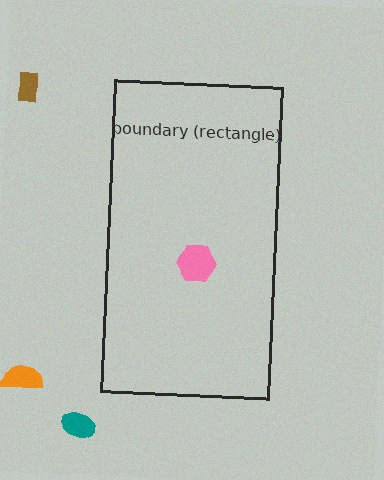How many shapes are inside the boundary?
1 inside, 3 outside.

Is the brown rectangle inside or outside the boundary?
Outside.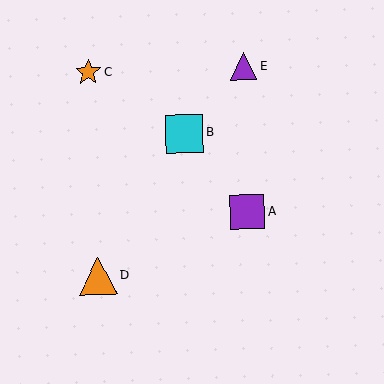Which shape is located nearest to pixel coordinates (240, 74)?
The purple triangle (labeled E) at (243, 66) is nearest to that location.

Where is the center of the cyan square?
The center of the cyan square is at (184, 134).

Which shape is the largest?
The orange triangle (labeled D) is the largest.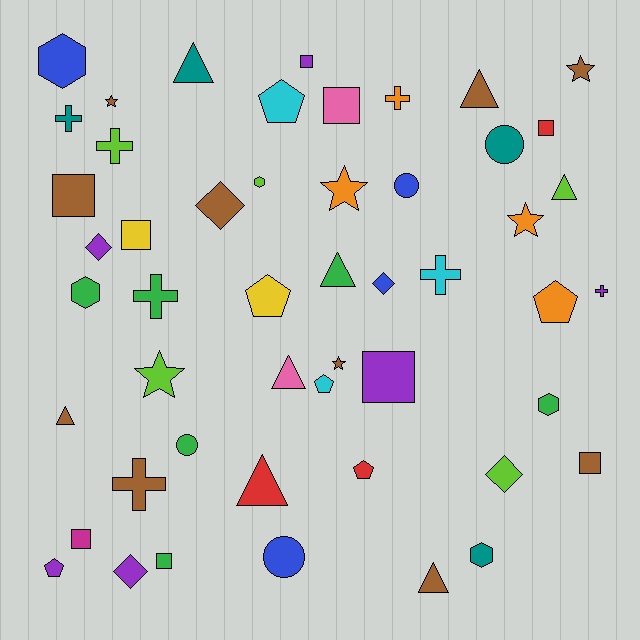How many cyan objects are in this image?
There are 3 cyan objects.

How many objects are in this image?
There are 50 objects.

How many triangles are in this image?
There are 8 triangles.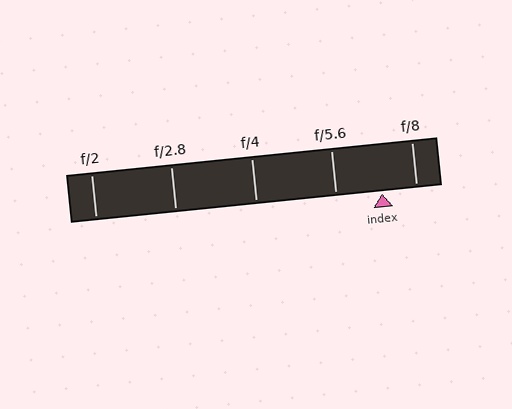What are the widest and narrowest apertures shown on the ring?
The widest aperture shown is f/2 and the narrowest is f/8.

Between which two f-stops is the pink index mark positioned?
The index mark is between f/5.6 and f/8.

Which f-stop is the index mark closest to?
The index mark is closest to f/8.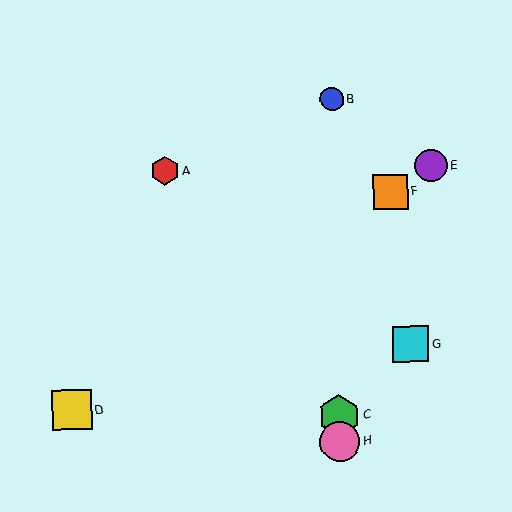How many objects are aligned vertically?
3 objects (B, C, H) are aligned vertically.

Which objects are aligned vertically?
Objects B, C, H are aligned vertically.